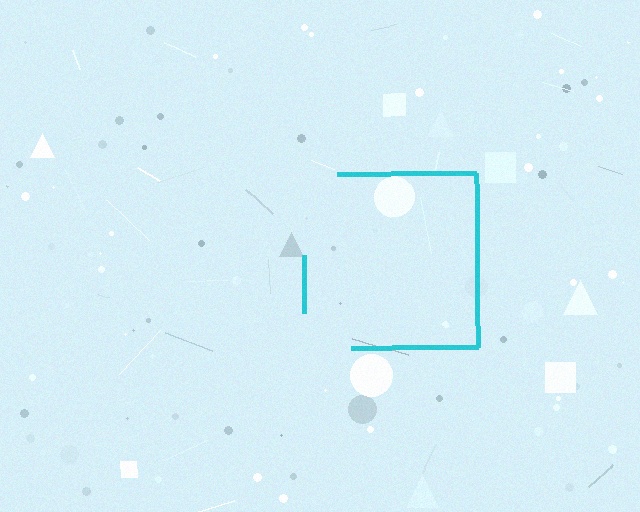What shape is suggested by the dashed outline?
The dashed outline suggests a square.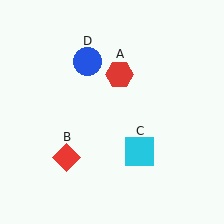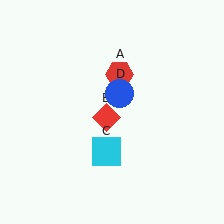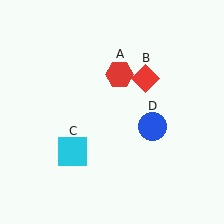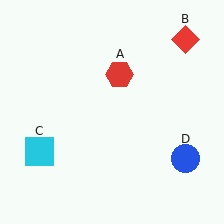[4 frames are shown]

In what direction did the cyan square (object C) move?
The cyan square (object C) moved left.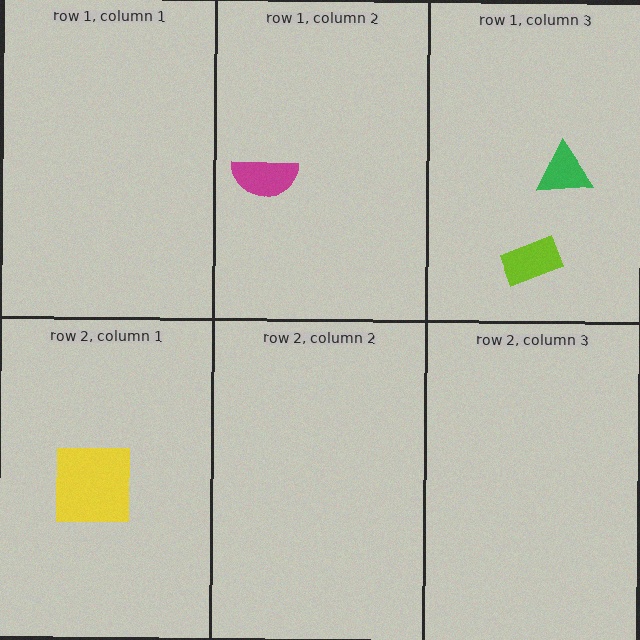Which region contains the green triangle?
The row 1, column 3 region.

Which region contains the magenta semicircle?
The row 1, column 2 region.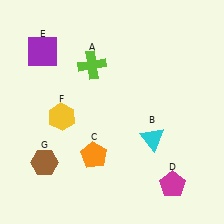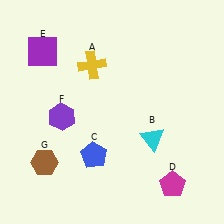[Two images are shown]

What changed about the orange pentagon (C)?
In Image 1, C is orange. In Image 2, it changed to blue.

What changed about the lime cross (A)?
In Image 1, A is lime. In Image 2, it changed to yellow.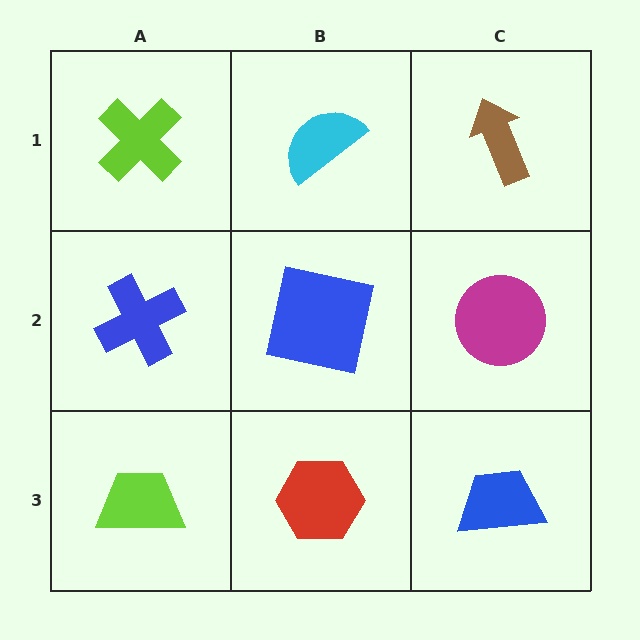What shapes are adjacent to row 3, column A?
A blue cross (row 2, column A), a red hexagon (row 3, column B).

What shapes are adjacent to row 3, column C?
A magenta circle (row 2, column C), a red hexagon (row 3, column B).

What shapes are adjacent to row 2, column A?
A lime cross (row 1, column A), a lime trapezoid (row 3, column A), a blue square (row 2, column B).